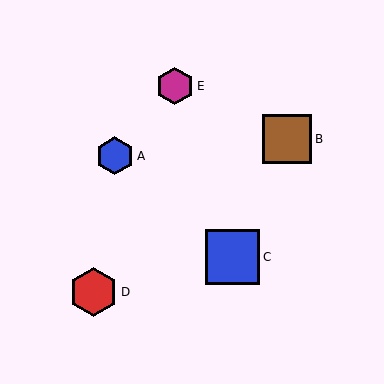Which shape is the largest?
The blue square (labeled C) is the largest.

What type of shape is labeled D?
Shape D is a red hexagon.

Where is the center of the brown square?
The center of the brown square is at (287, 139).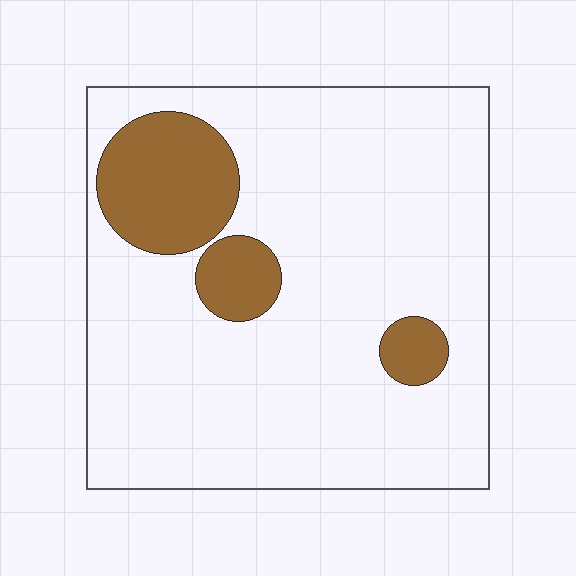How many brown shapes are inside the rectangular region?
3.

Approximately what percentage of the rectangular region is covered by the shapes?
Approximately 15%.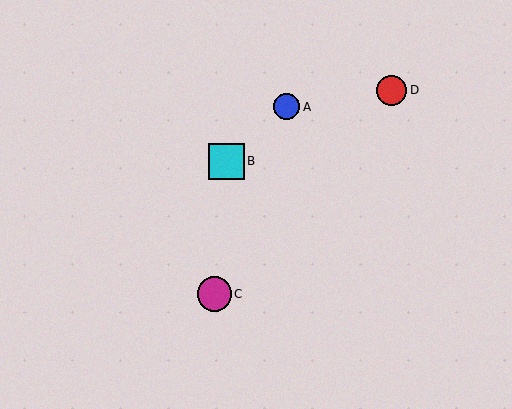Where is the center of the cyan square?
The center of the cyan square is at (226, 161).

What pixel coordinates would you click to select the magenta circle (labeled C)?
Click at (214, 294) to select the magenta circle C.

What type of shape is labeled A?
Shape A is a blue circle.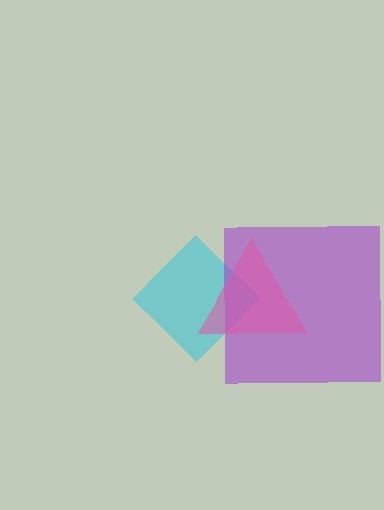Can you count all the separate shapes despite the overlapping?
Yes, there are 3 separate shapes.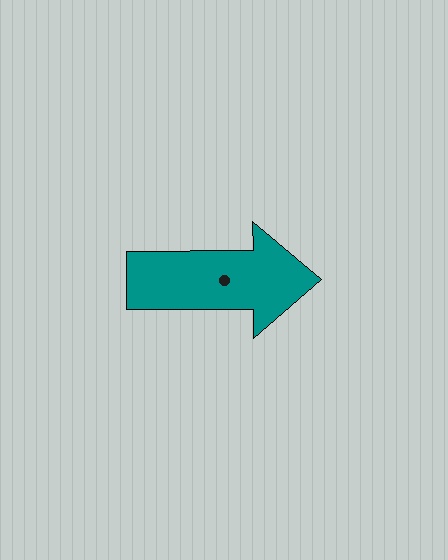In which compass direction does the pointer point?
East.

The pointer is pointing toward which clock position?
Roughly 3 o'clock.